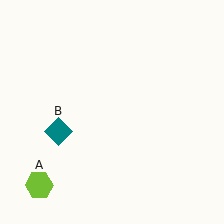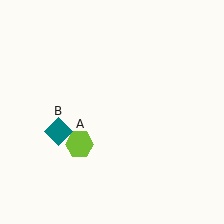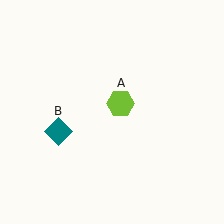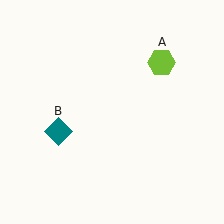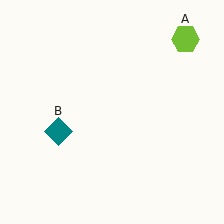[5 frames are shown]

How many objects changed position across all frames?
1 object changed position: lime hexagon (object A).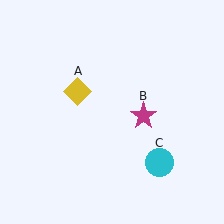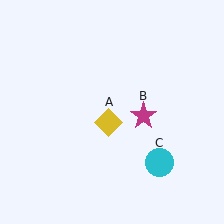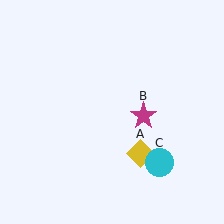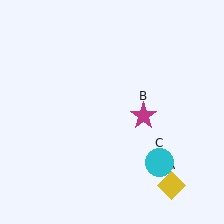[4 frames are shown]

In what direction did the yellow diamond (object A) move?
The yellow diamond (object A) moved down and to the right.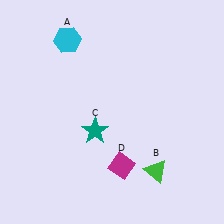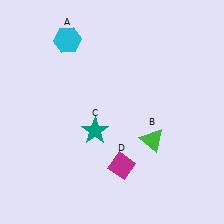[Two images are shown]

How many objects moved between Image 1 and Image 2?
1 object moved between the two images.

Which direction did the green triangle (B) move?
The green triangle (B) moved up.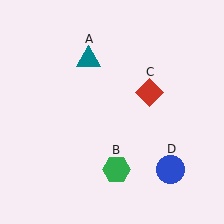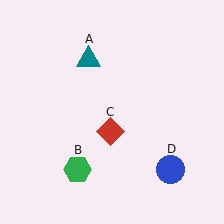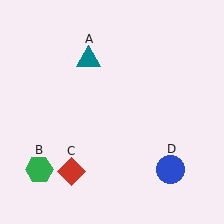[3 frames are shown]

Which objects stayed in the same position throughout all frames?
Teal triangle (object A) and blue circle (object D) remained stationary.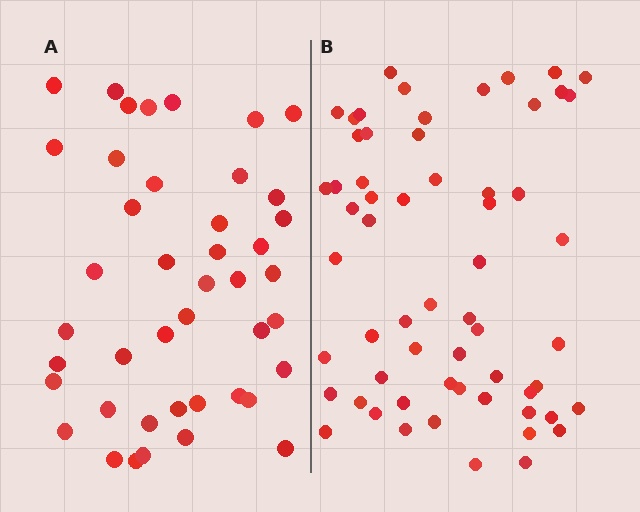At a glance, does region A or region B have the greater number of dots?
Region B (the right region) has more dots.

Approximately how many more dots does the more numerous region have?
Region B has approximately 15 more dots than region A.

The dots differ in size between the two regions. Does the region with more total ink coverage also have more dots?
No. Region A has more total ink coverage because its dots are larger, but region B actually contains more individual dots. Total area can be misleading — the number of items is what matters here.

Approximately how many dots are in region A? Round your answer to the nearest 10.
About 40 dots. (The exact count is 43, which rounds to 40.)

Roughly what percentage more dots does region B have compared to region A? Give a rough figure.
About 40% more.